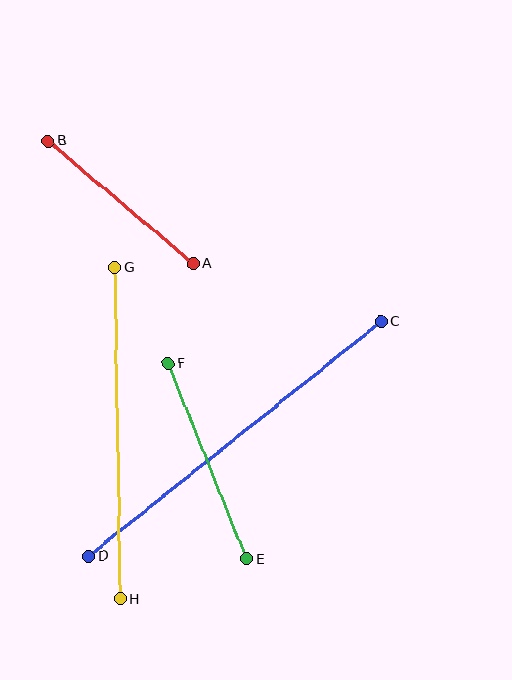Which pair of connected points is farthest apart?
Points C and D are farthest apart.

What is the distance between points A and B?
The distance is approximately 190 pixels.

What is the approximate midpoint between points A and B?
The midpoint is at approximately (121, 202) pixels.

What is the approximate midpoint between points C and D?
The midpoint is at approximately (235, 439) pixels.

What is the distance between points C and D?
The distance is approximately 375 pixels.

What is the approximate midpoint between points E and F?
The midpoint is at approximately (207, 461) pixels.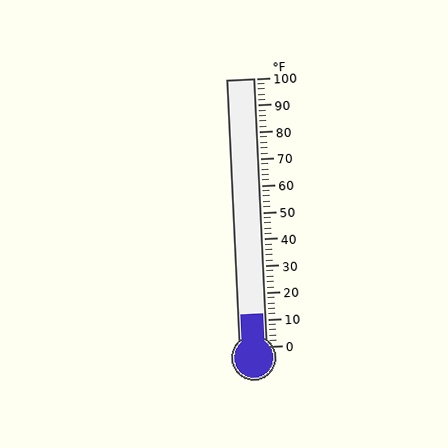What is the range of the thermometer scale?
The thermometer scale ranges from 0°F to 100°F.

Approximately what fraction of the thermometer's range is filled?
The thermometer is filled to approximately 10% of its range.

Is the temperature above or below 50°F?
The temperature is below 50°F.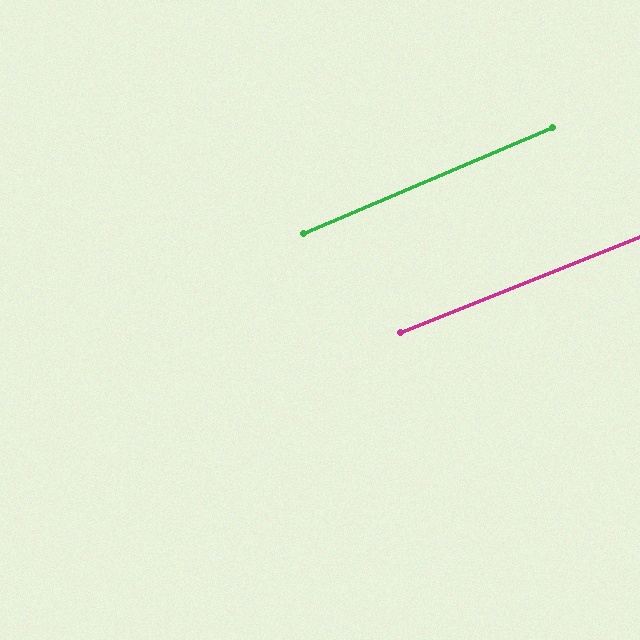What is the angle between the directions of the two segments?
Approximately 1 degree.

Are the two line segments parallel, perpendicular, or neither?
Parallel — their directions differ by only 1.2°.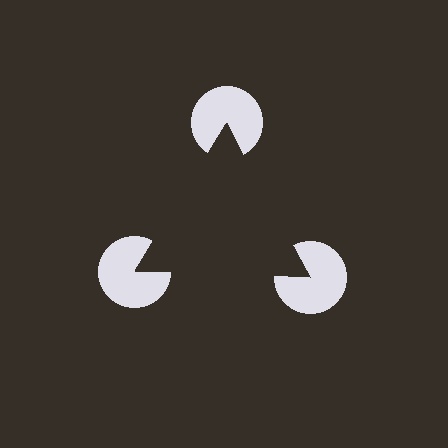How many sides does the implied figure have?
3 sides.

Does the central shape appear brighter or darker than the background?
It typically appears slightly darker than the background, even though no actual brightness change is drawn.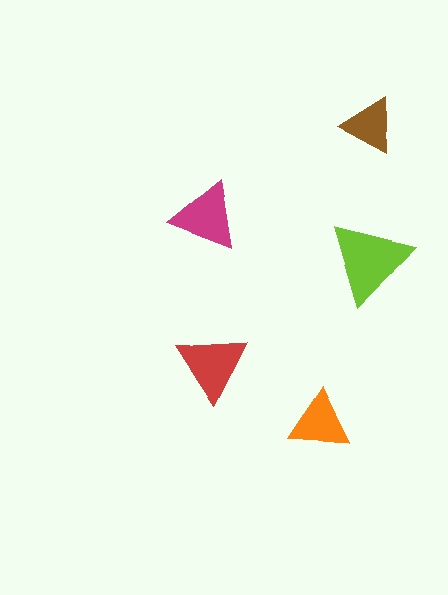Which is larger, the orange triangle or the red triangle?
The red one.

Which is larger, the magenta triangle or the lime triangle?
The lime one.